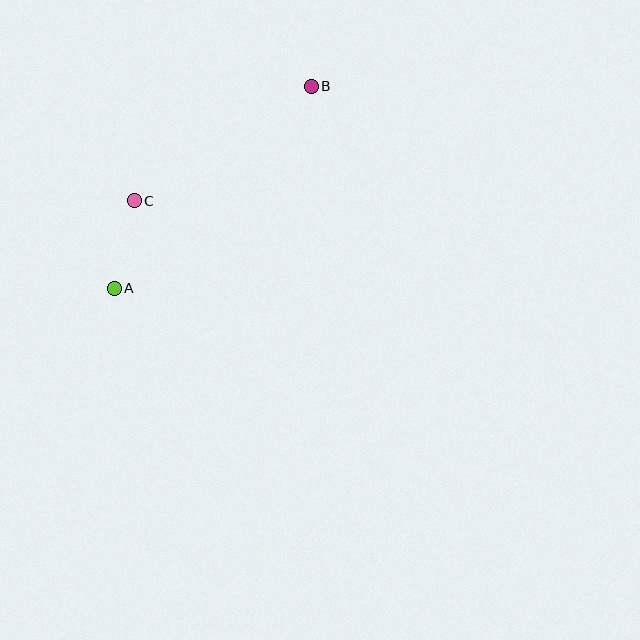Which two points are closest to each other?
Points A and C are closest to each other.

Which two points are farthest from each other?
Points A and B are farthest from each other.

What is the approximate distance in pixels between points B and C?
The distance between B and C is approximately 211 pixels.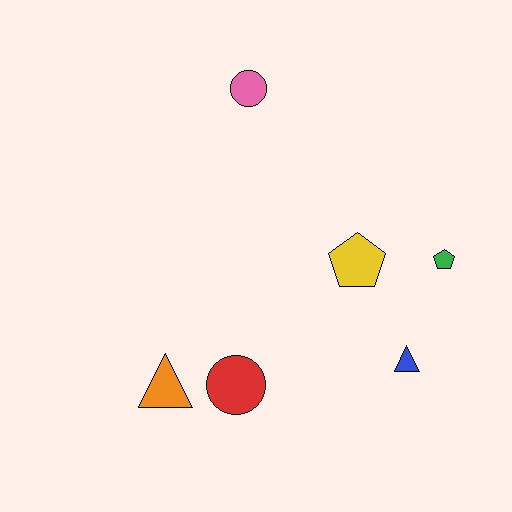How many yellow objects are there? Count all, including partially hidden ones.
There is 1 yellow object.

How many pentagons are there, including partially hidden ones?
There are 2 pentagons.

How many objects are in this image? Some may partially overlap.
There are 6 objects.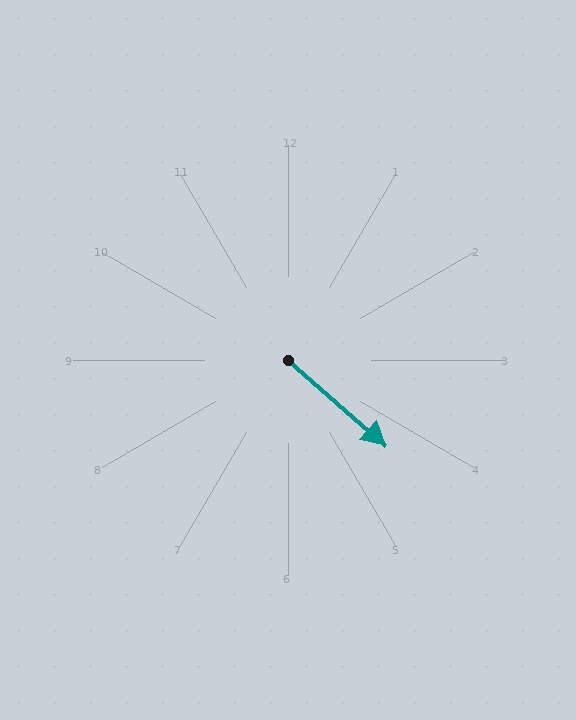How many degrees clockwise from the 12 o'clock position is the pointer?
Approximately 131 degrees.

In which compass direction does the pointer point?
Southeast.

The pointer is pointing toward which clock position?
Roughly 4 o'clock.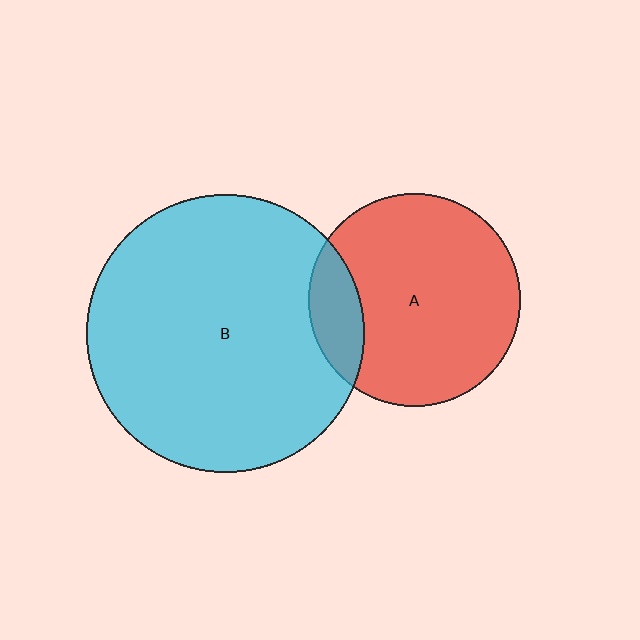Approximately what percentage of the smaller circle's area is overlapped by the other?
Approximately 15%.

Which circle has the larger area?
Circle B (cyan).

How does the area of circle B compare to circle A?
Approximately 1.7 times.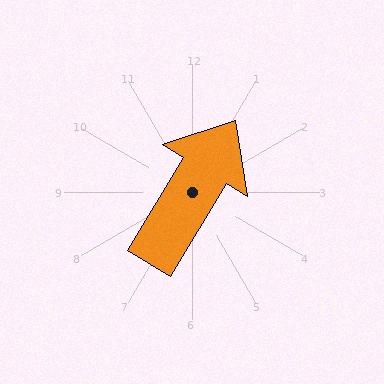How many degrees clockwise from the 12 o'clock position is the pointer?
Approximately 31 degrees.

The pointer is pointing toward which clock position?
Roughly 1 o'clock.